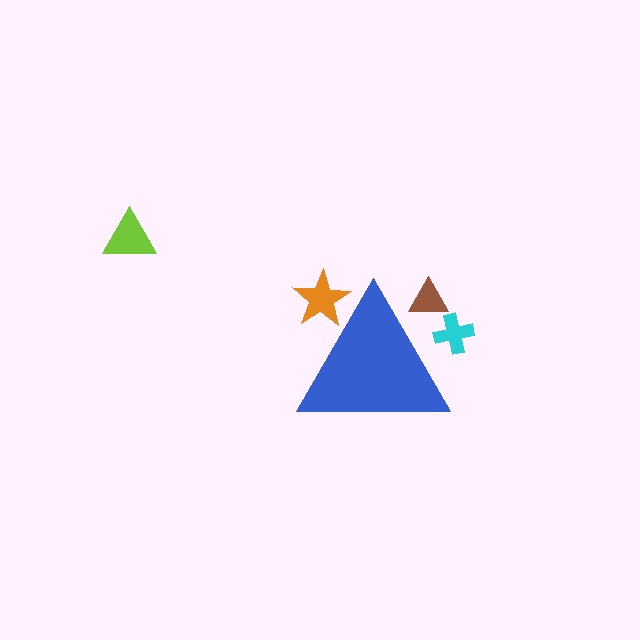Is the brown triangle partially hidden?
Yes, the brown triangle is partially hidden behind the blue triangle.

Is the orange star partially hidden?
Yes, the orange star is partially hidden behind the blue triangle.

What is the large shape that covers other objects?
A blue triangle.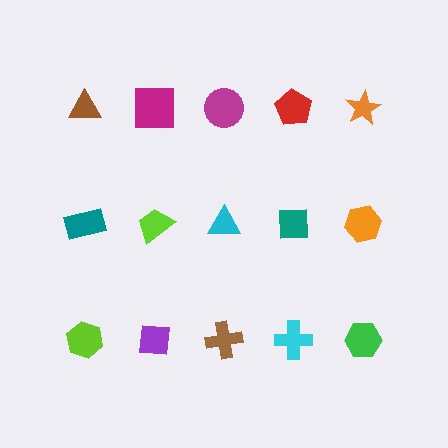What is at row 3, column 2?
A purple square.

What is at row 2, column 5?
An orange hexagon.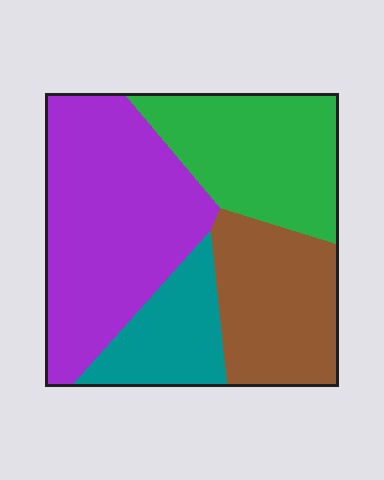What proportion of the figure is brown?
Brown takes up between a sixth and a third of the figure.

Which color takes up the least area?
Teal, at roughly 15%.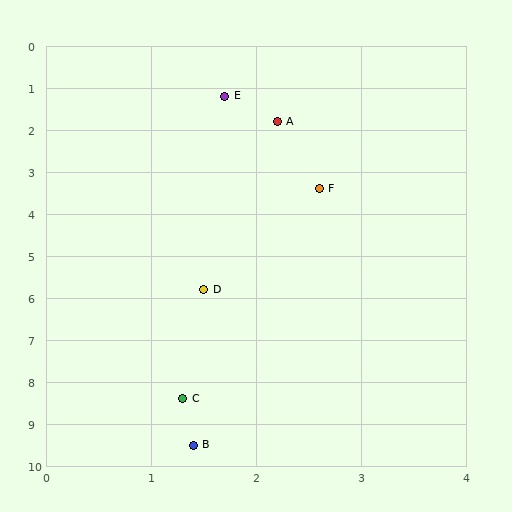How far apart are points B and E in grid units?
Points B and E are about 8.3 grid units apart.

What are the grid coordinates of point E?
Point E is at approximately (1.7, 1.2).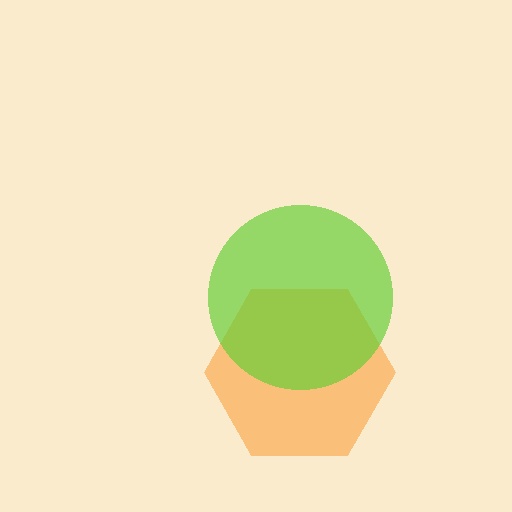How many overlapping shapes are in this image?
There are 2 overlapping shapes in the image.